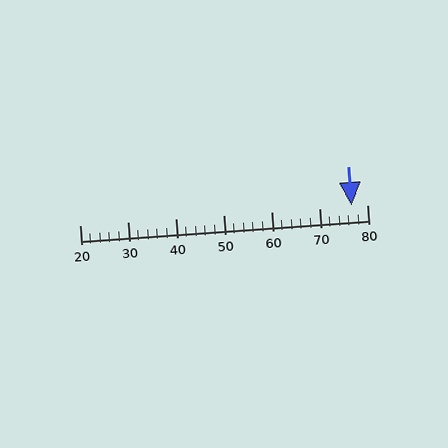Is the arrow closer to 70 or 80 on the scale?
The arrow is closer to 80.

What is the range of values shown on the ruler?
The ruler shows values from 20 to 80.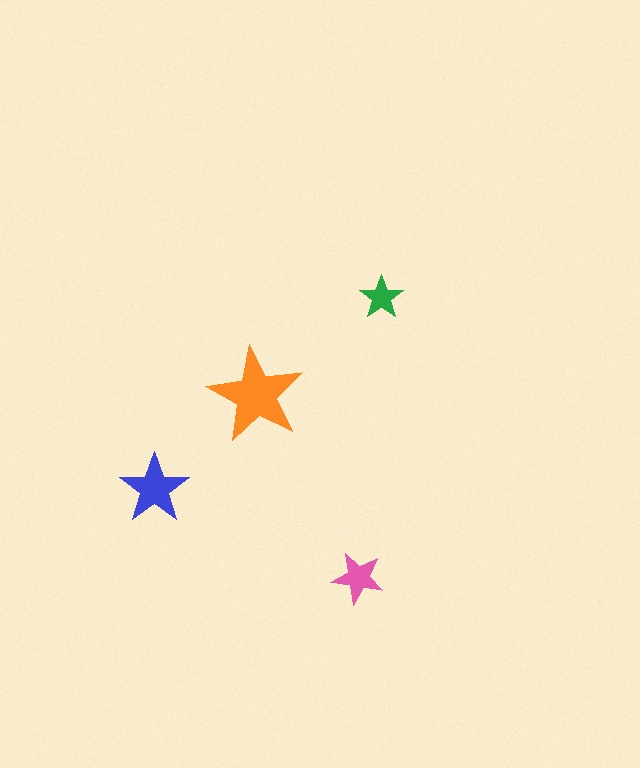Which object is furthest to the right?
The green star is rightmost.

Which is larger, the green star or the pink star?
The pink one.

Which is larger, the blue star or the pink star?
The blue one.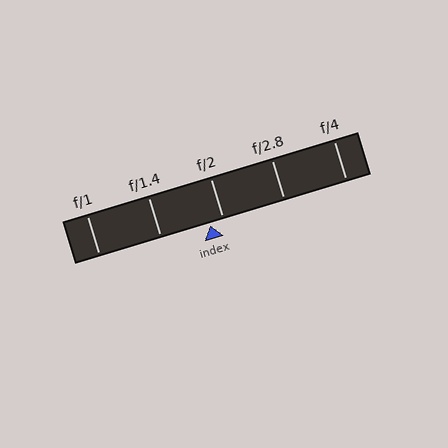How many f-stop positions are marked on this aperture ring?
There are 5 f-stop positions marked.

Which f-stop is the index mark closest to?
The index mark is closest to f/2.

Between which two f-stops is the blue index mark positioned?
The index mark is between f/1.4 and f/2.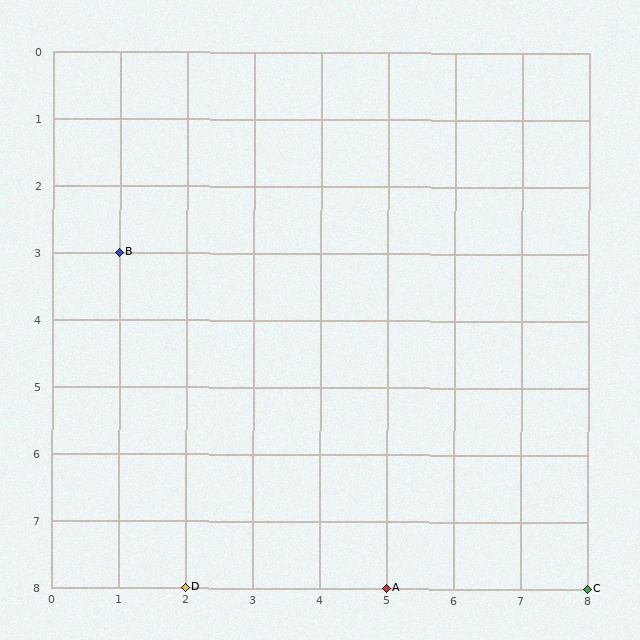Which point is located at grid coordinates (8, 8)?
Point C is at (8, 8).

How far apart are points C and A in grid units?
Points C and A are 3 columns apart.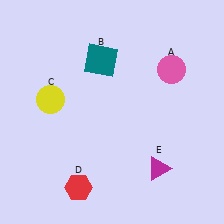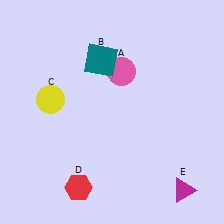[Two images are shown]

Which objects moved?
The objects that moved are: the pink circle (A), the magenta triangle (E).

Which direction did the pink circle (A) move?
The pink circle (A) moved left.